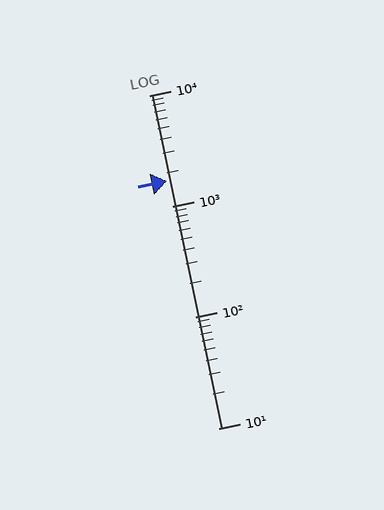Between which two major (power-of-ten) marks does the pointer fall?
The pointer is between 1000 and 10000.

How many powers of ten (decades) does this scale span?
The scale spans 3 decades, from 10 to 10000.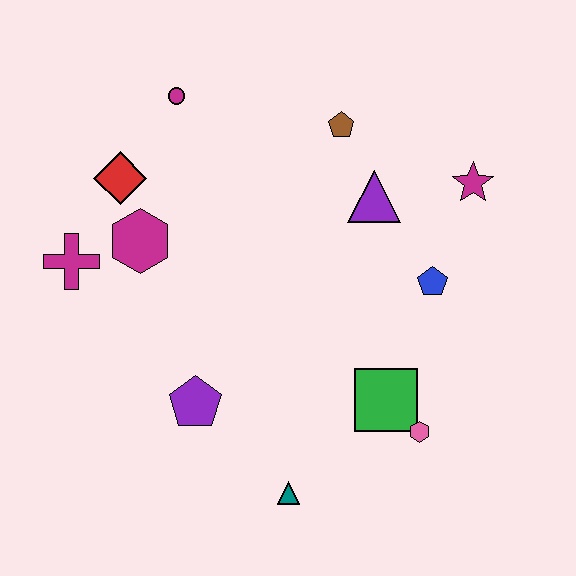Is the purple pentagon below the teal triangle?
No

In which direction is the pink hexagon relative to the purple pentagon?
The pink hexagon is to the right of the purple pentagon.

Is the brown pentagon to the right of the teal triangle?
Yes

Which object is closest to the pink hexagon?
The green square is closest to the pink hexagon.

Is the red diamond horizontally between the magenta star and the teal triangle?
No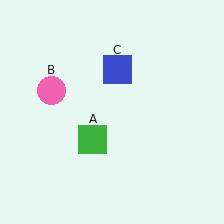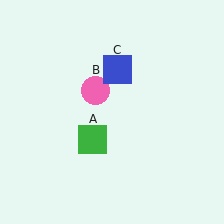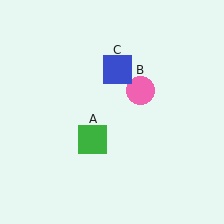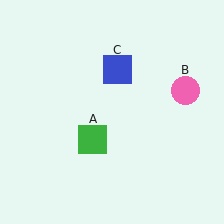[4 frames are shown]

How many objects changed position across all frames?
1 object changed position: pink circle (object B).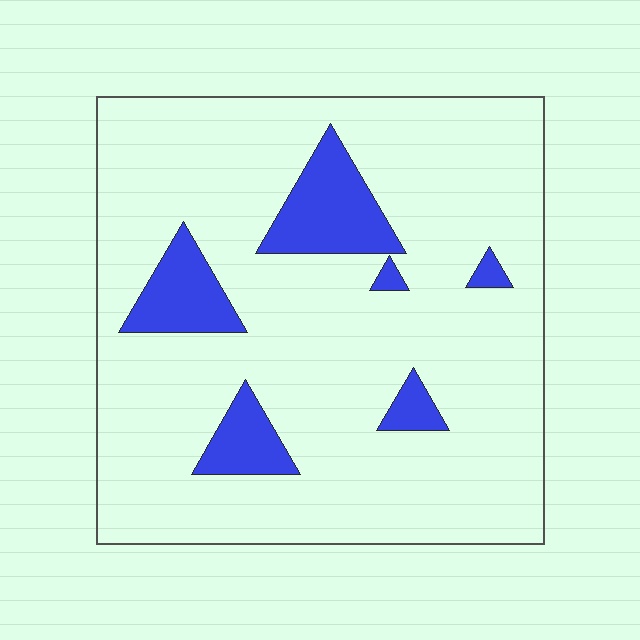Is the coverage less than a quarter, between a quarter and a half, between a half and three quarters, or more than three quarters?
Less than a quarter.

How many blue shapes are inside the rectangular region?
6.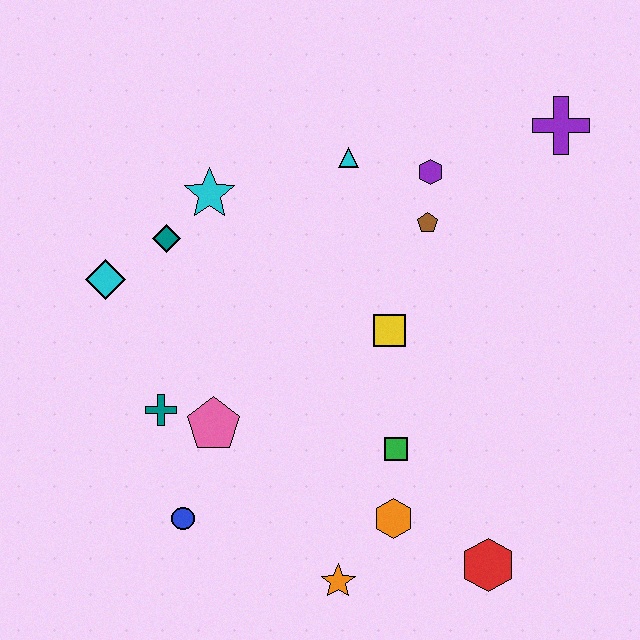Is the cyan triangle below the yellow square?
No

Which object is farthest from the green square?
The purple cross is farthest from the green square.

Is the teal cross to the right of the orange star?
No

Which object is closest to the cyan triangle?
The purple hexagon is closest to the cyan triangle.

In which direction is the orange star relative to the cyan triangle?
The orange star is below the cyan triangle.